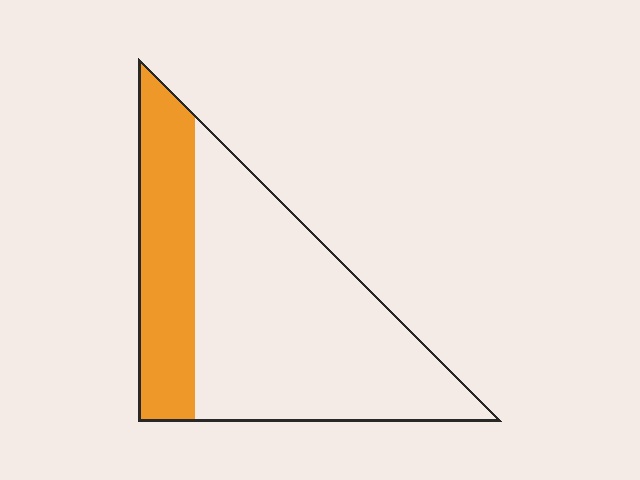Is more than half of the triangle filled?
No.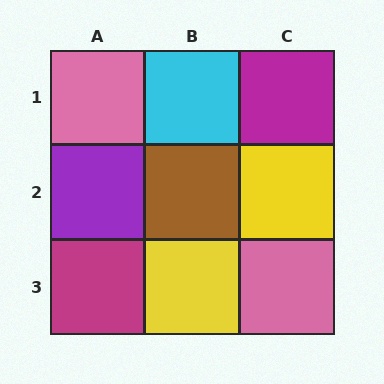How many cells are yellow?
2 cells are yellow.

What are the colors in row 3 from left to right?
Magenta, yellow, pink.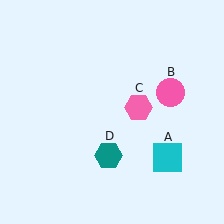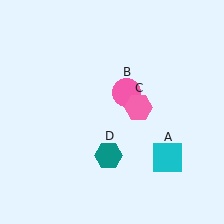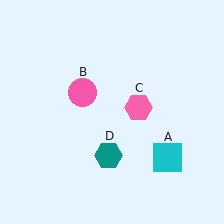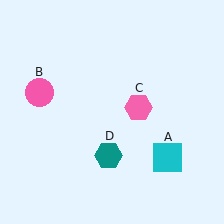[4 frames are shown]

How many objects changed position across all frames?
1 object changed position: pink circle (object B).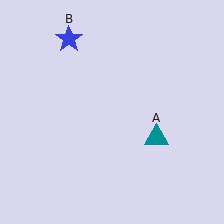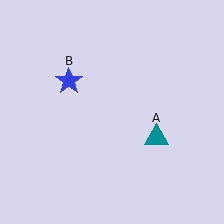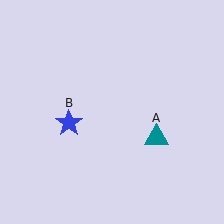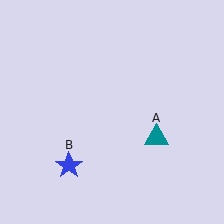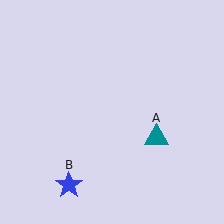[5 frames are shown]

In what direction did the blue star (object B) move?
The blue star (object B) moved down.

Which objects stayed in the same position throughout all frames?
Teal triangle (object A) remained stationary.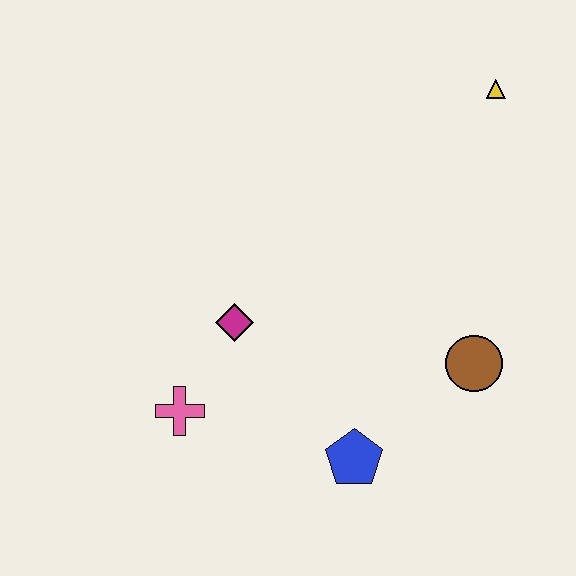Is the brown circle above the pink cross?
Yes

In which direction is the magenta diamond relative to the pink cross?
The magenta diamond is above the pink cross.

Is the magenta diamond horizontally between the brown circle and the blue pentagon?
No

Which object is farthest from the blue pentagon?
The yellow triangle is farthest from the blue pentagon.